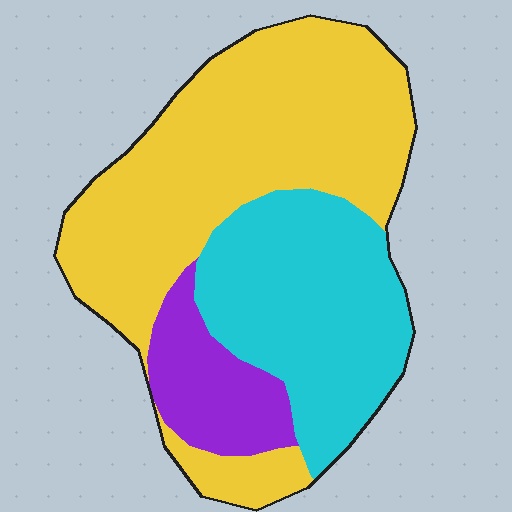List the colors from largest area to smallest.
From largest to smallest: yellow, cyan, purple.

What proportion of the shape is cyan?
Cyan covers 33% of the shape.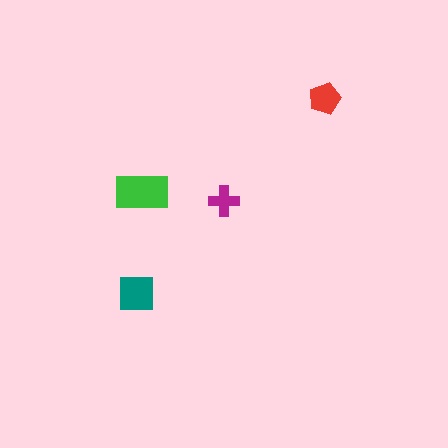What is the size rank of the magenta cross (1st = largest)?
4th.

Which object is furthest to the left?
The teal square is leftmost.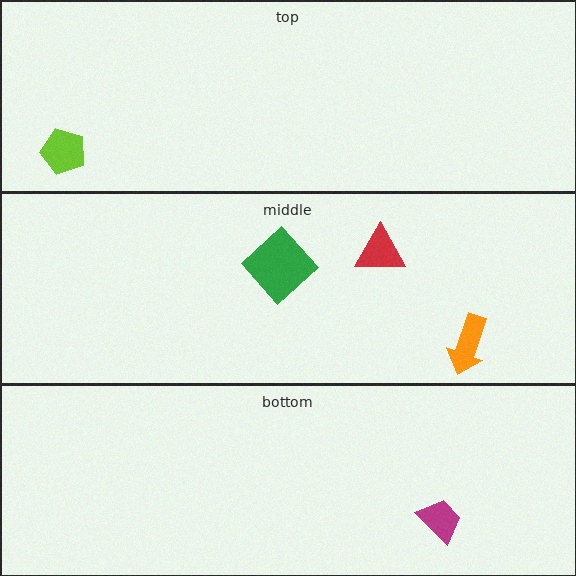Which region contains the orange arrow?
The middle region.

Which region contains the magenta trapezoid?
The bottom region.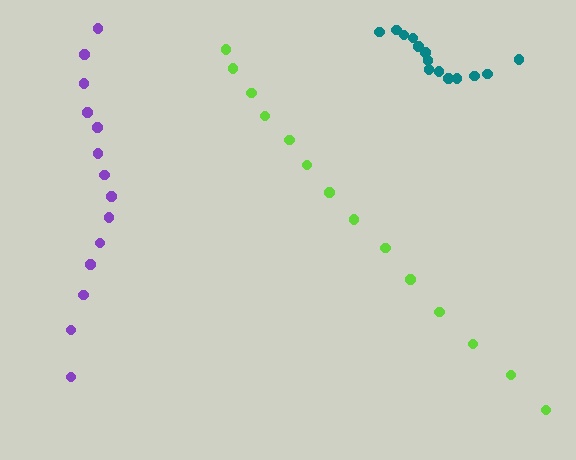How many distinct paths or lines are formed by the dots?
There are 3 distinct paths.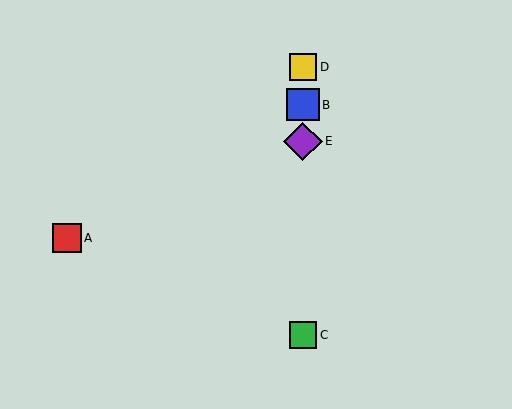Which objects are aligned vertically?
Objects B, C, D, E are aligned vertically.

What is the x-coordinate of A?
Object A is at x≈67.